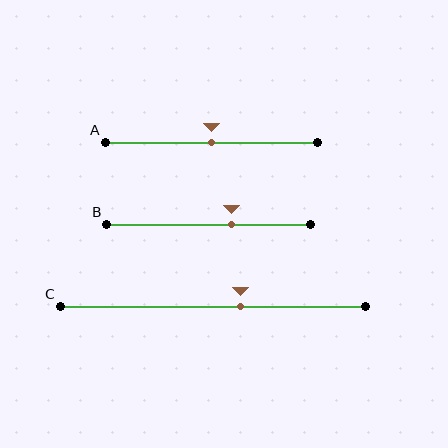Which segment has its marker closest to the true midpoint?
Segment A has its marker closest to the true midpoint.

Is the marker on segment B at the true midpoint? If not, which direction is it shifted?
No, the marker on segment B is shifted to the right by about 11% of the segment length.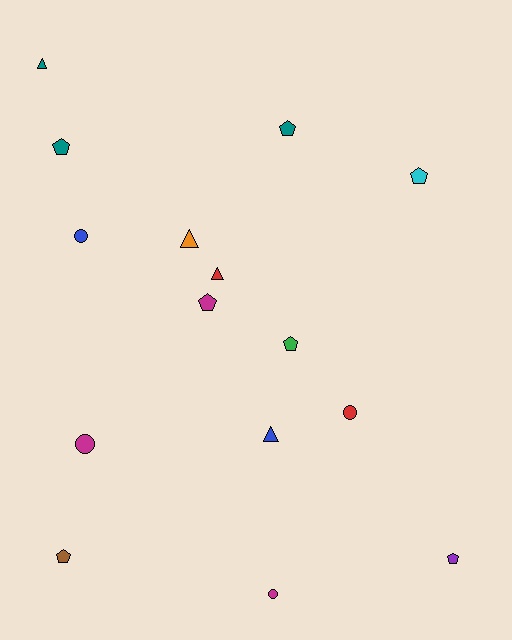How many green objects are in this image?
There is 1 green object.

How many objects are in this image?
There are 15 objects.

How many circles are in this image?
There are 4 circles.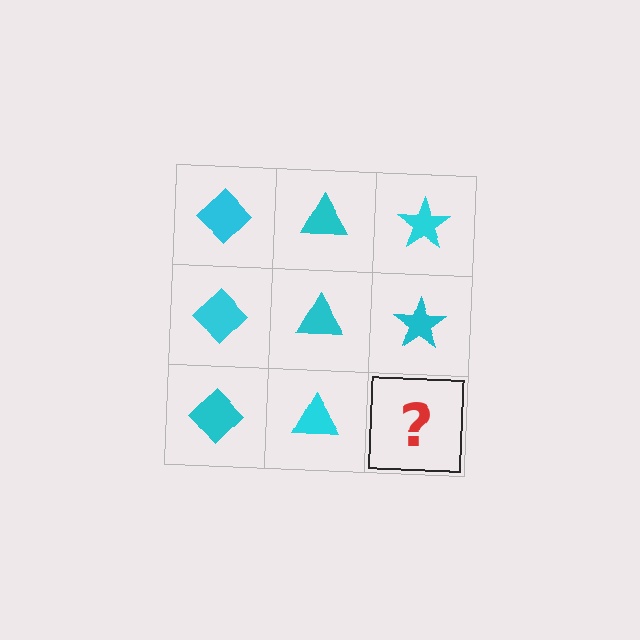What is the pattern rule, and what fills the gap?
The rule is that each column has a consistent shape. The gap should be filled with a cyan star.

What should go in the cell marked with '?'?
The missing cell should contain a cyan star.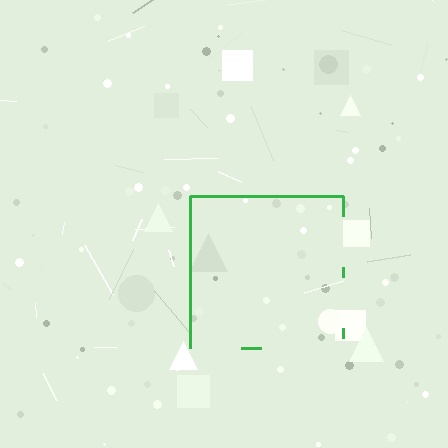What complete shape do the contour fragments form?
The contour fragments form a square.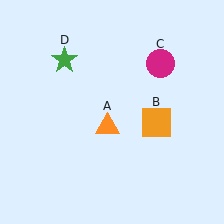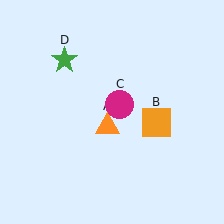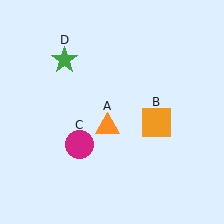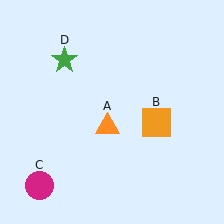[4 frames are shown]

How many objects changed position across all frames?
1 object changed position: magenta circle (object C).